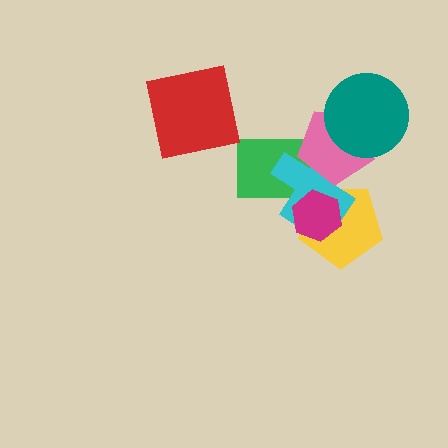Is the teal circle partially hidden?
No, no other shape covers it.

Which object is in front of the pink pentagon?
The teal circle is in front of the pink pentagon.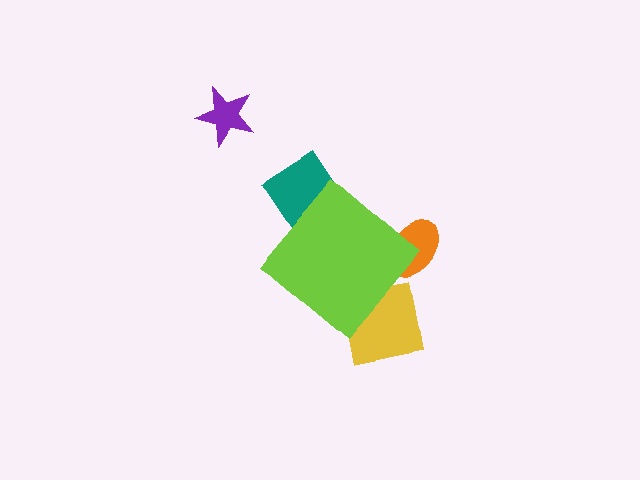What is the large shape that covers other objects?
A lime diamond.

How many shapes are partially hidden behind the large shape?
3 shapes are partially hidden.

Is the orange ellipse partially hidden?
Yes, the orange ellipse is partially hidden behind the lime diamond.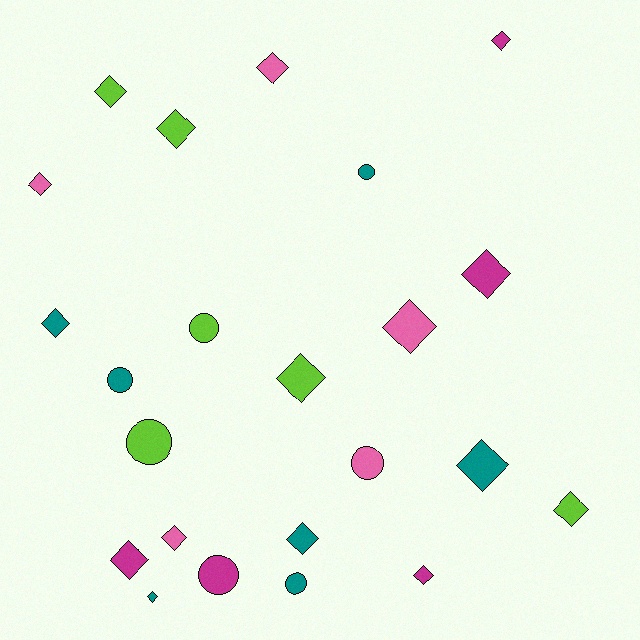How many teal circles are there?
There are 3 teal circles.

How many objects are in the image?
There are 23 objects.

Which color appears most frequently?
Teal, with 7 objects.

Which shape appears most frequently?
Diamond, with 16 objects.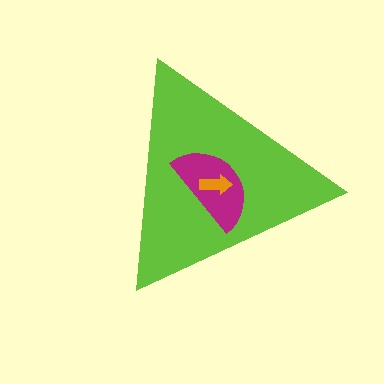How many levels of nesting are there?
3.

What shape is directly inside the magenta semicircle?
The orange arrow.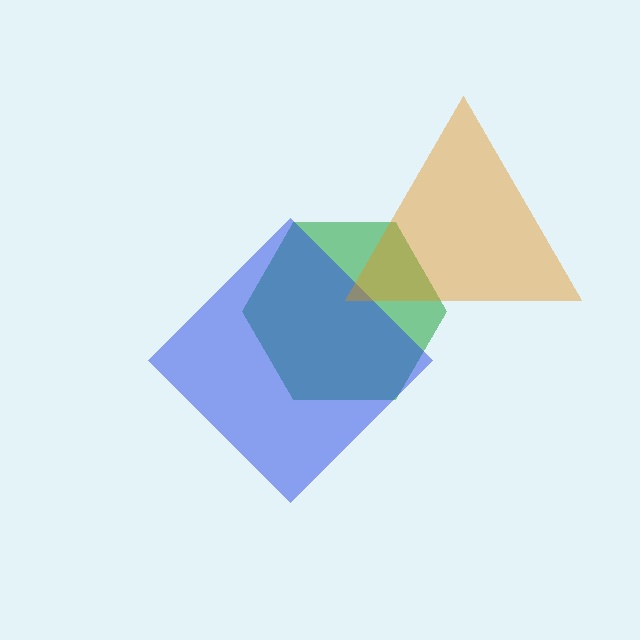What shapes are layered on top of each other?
The layered shapes are: a green hexagon, a blue diamond, an orange triangle.